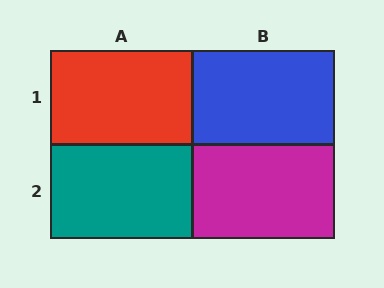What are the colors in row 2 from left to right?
Teal, magenta.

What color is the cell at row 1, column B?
Blue.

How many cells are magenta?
1 cell is magenta.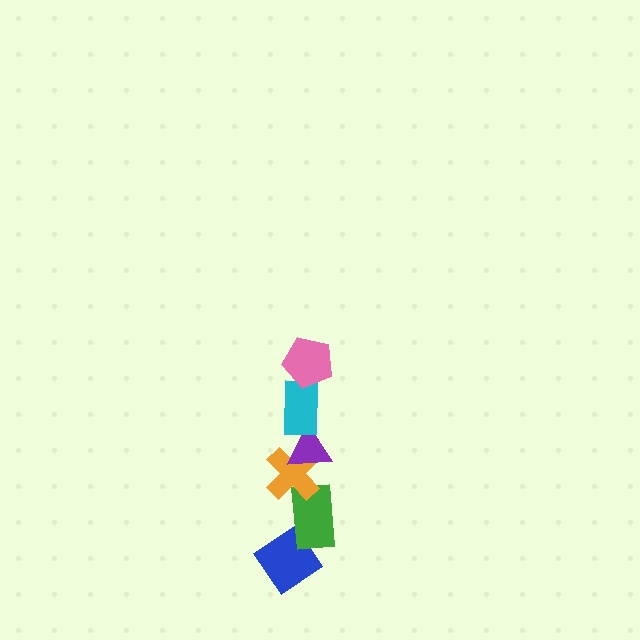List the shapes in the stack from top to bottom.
From top to bottom: the pink pentagon, the cyan rectangle, the purple triangle, the orange cross, the green rectangle, the blue diamond.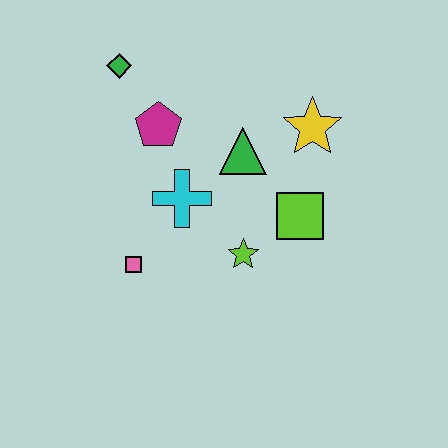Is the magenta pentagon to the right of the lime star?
No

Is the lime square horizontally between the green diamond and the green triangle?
No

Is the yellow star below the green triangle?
No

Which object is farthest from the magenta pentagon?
The lime square is farthest from the magenta pentagon.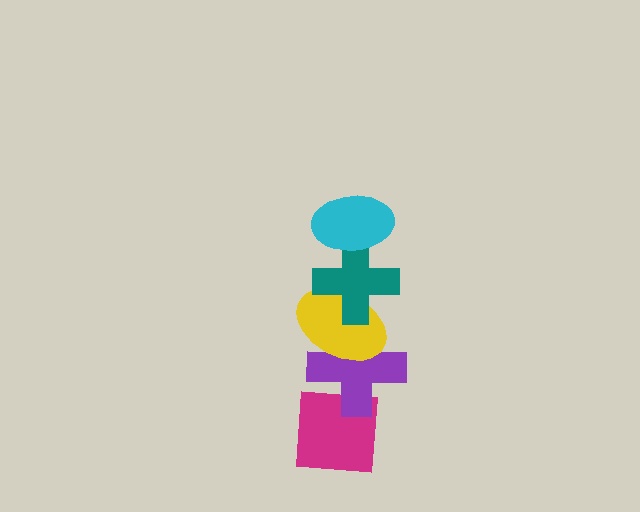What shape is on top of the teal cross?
The cyan ellipse is on top of the teal cross.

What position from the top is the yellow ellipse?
The yellow ellipse is 3rd from the top.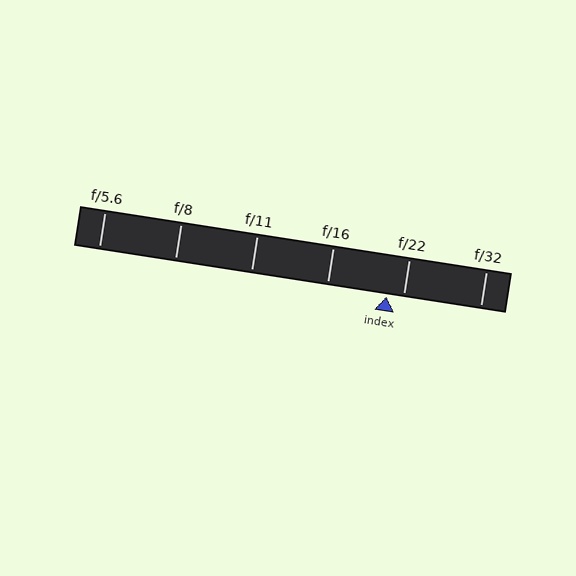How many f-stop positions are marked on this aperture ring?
There are 6 f-stop positions marked.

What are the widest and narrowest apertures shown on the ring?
The widest aperture shown is f/5.6 and the narrowest is f/32.